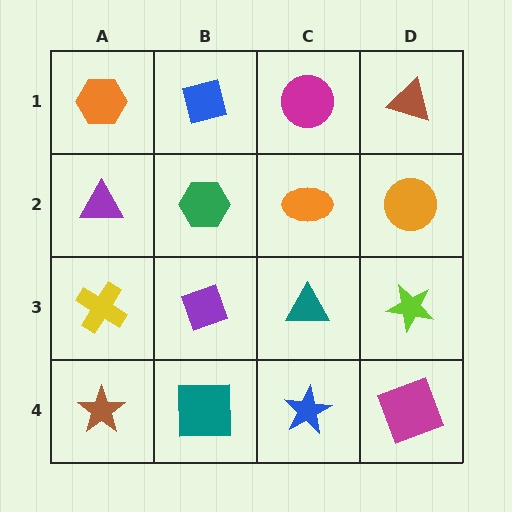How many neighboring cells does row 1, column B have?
3.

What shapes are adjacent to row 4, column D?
A lime star (row 3, column D), a blue star (row 4, column C).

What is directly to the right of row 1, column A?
A blue diamond.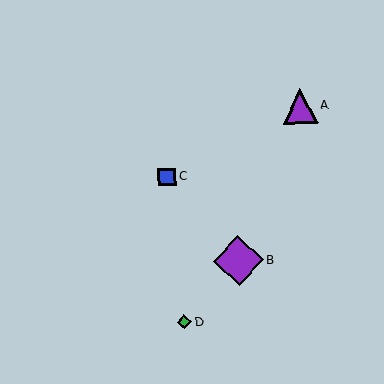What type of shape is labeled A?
Shape A is a purple triangle.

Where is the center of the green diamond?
The center of the green diamond is at (184, 322).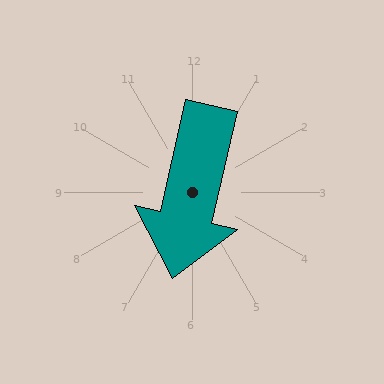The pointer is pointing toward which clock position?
Roughly 6 o'clock.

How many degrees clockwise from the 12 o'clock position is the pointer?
Approximately 193 degrees.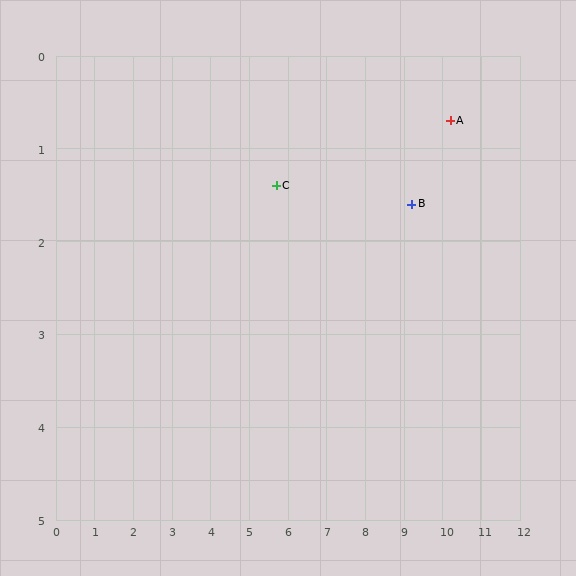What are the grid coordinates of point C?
Point C is at approximately (5.7, 1.4).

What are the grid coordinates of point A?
Point A is at approximately (10.2, 0.7).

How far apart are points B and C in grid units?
Points B and C are about 3.5 grid units apart.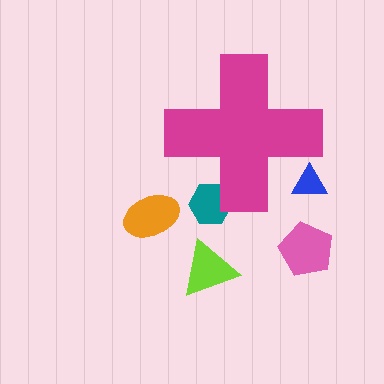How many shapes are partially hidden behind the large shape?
2 shapes are partially hidden.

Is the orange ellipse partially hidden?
No, the orange ellipse is fully visible.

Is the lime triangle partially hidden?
No, the lime triangle is fully visible.